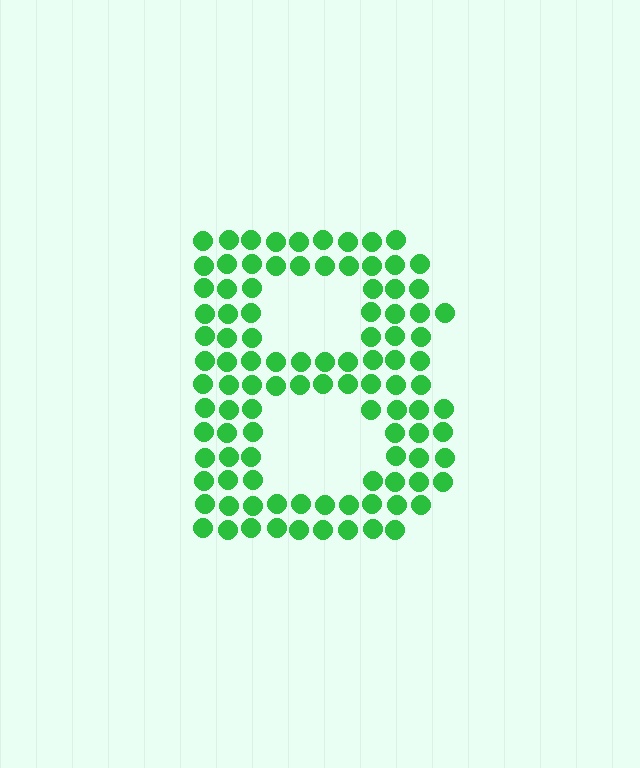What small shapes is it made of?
It is made of small circles.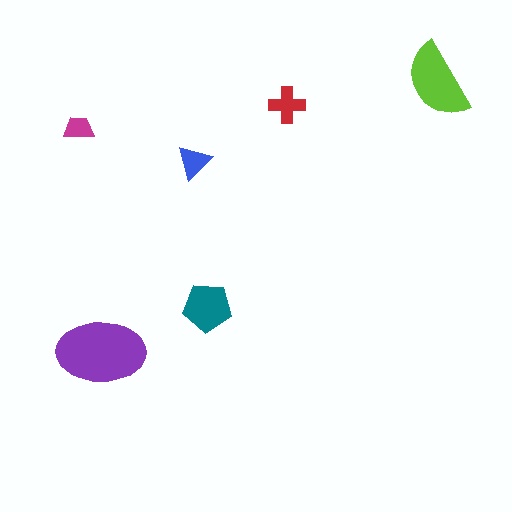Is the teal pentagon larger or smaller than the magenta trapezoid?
Larger.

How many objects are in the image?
There are 6 objects in the image.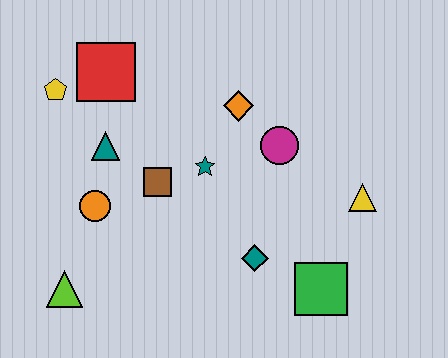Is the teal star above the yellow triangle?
Yes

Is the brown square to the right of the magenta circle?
No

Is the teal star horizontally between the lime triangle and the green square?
Yes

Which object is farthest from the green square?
The yellow pentagon is farthest from the green square.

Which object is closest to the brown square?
The teal star is closest to the brown square.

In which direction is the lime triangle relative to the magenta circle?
The lime triangle is to the left of the magenta circle.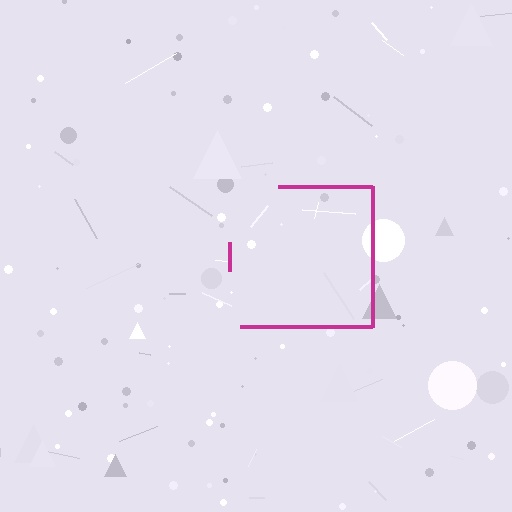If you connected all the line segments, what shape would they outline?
They would outline a square.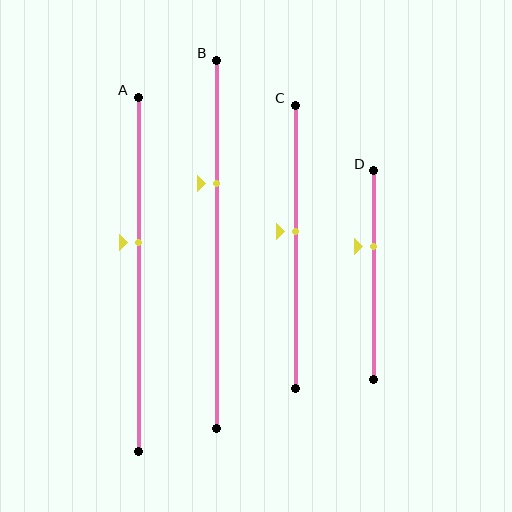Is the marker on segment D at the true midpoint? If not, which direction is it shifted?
No, the marker on segment D is shifted upward by about 14% of the segment length.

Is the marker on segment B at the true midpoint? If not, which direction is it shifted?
No, the marker on segment B is shifted upward by about 16% of the segment length.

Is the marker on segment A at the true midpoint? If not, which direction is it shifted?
No, the marker on segment A is shifted upward by about 9% of the segment length.